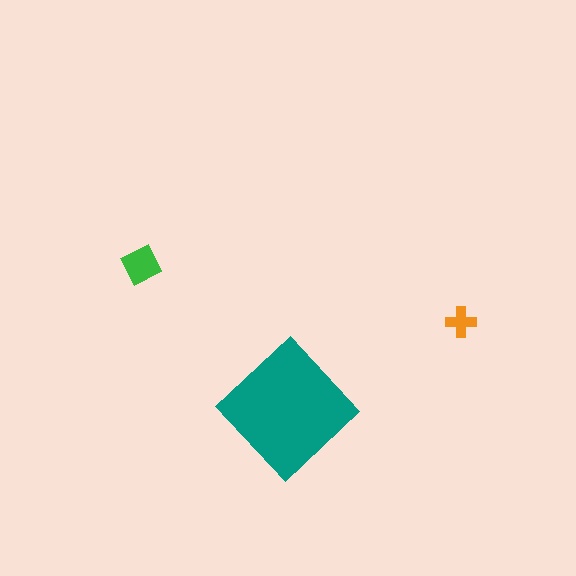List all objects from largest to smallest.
The teal diamond, the green diamond, the orange cross.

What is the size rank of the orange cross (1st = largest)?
3rd.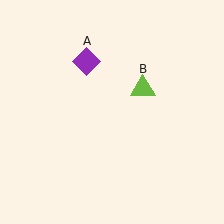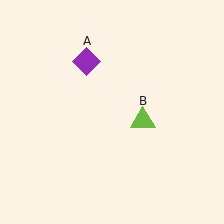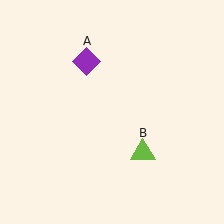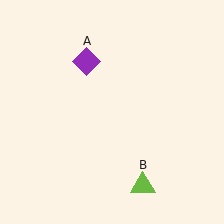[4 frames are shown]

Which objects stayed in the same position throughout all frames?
Purple diamond (object A) remained stationary.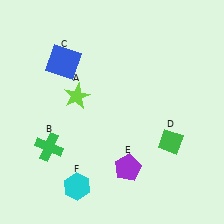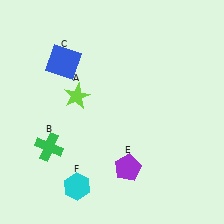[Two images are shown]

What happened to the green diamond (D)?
The green diamond (D) was removed in Image 2. It was in the bottom-right area of Image 1.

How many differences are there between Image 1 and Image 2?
There is 1 difference between the two images.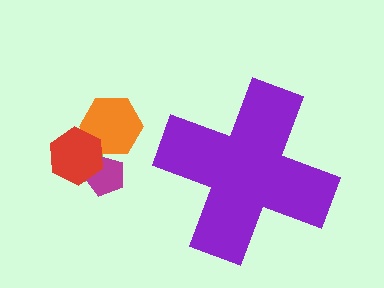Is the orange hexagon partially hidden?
No, the orange hexagon is fully visible.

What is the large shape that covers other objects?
A purple cross.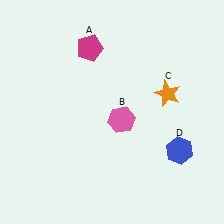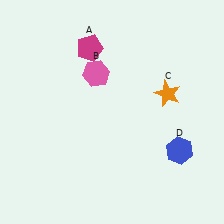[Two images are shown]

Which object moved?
The pink hexagon (B) moved up.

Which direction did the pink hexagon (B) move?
The pink hexagon (B) moved up.